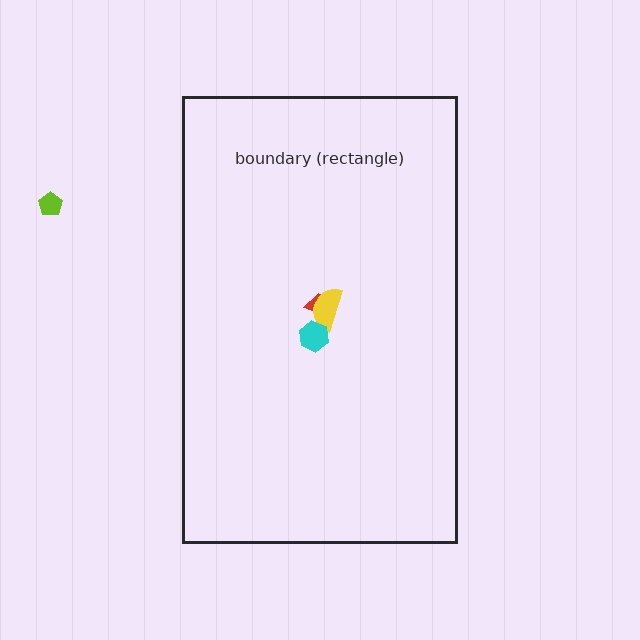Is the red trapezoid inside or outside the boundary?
Inside.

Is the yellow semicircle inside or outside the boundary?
Inside.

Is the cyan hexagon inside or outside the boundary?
Inside.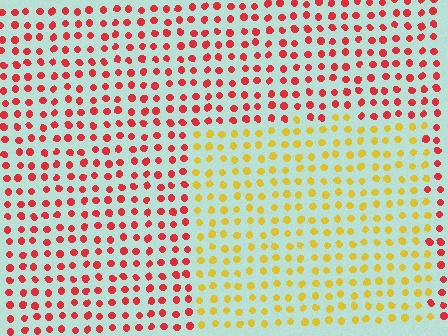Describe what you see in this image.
The image is filled with small red elements in a uniform arrangement. A rectangle-shaped region is visible where the elements are tinted to a slightly different hue, forming a subtle color boundary.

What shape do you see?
I see a rectangle.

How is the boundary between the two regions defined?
The boundary is defined purely by a slight shift in hue (about 55 degrees). Spacing, size, and orientation are identical on both sides.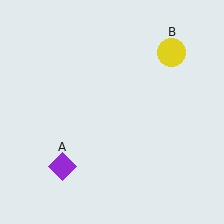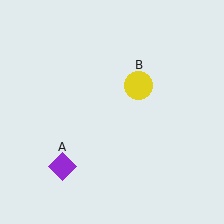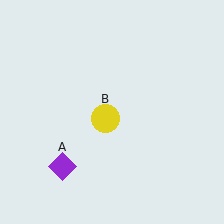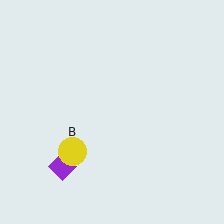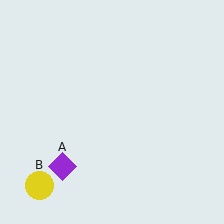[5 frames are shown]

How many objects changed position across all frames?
1 object changed position: yellow circle (object B).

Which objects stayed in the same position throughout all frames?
Purple diamond (object A) remained stationary.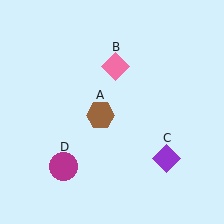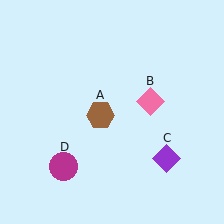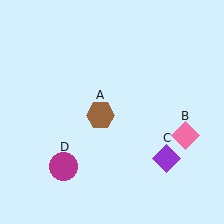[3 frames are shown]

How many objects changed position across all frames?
1 object changed position: pink diamond (object B).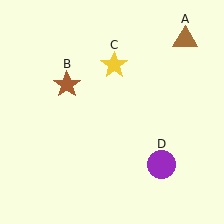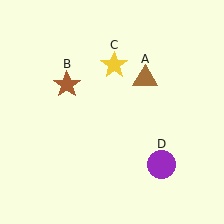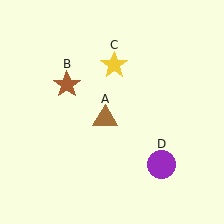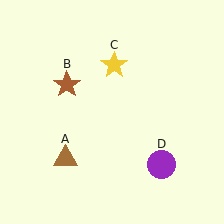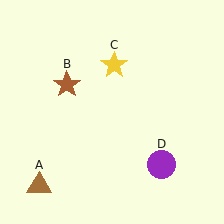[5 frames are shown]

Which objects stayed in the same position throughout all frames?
Brown star (object B) and yellow star (object C) and purple circle (object D) remained stationary.